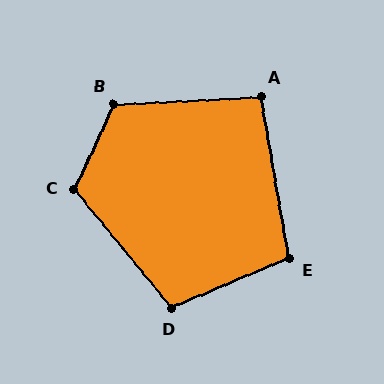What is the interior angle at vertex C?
Approximately 116 degrees (obtuse).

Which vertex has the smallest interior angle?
A, at approximately 97 degrees.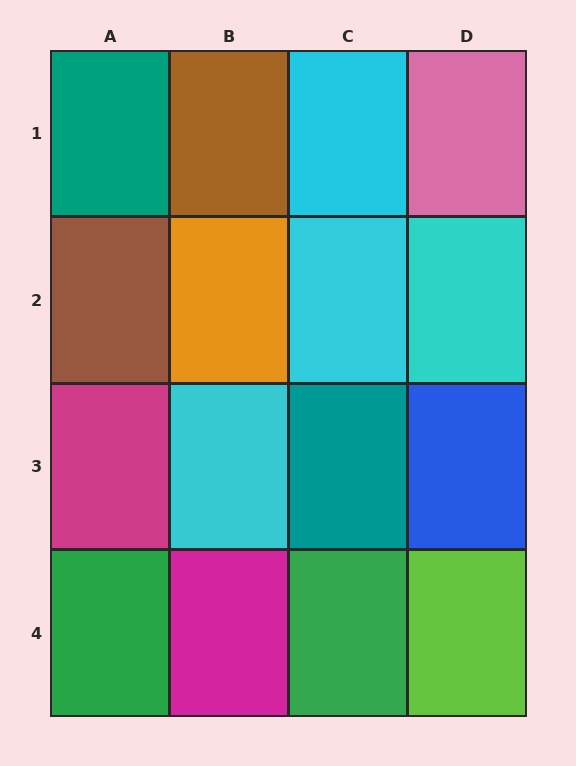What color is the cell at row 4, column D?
Lime.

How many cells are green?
2 cells are green.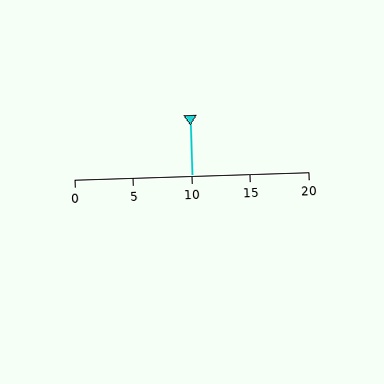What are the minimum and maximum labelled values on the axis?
The axis runs from 0 to 20.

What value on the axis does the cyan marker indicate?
The marker indicates approximately 10.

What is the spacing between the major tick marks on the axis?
The major ticks are spaced 5 apart.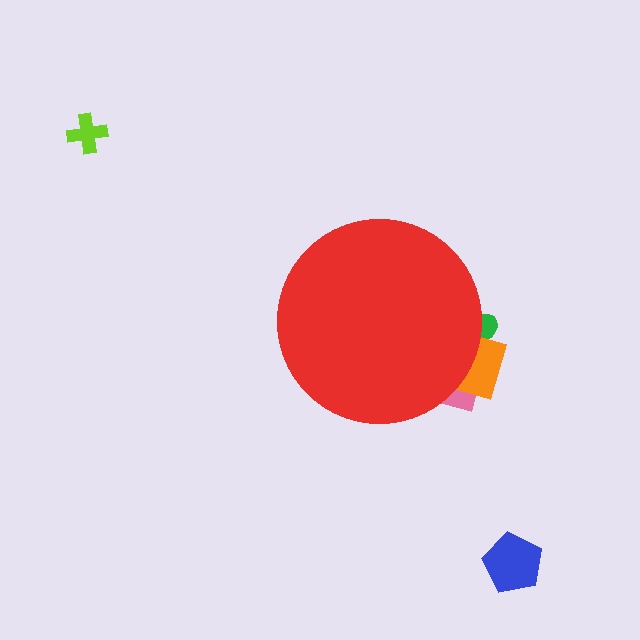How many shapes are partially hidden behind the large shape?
3 shapes are partially hidden.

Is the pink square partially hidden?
Yes, the pink square is partially hidden behind the red circle.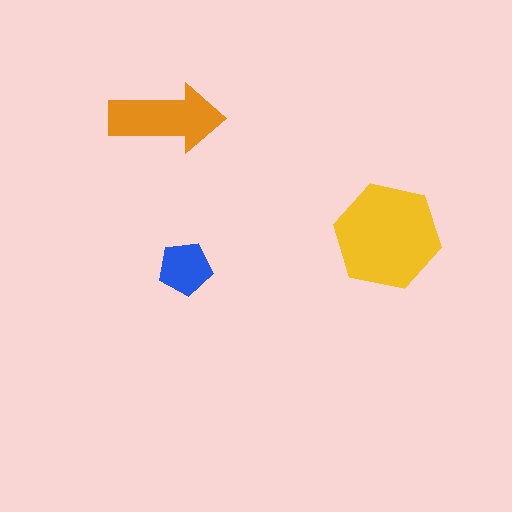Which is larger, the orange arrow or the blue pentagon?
The orange arrow.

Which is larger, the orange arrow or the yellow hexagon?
The yellow hexagon.